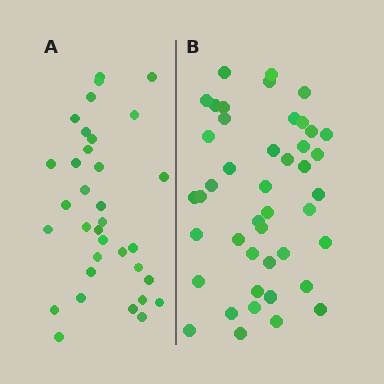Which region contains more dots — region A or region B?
Region B (the right region) has more dots.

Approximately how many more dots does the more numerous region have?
Region B has roughly 10 or so more dots than region A.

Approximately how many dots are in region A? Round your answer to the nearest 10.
About 30 dots. (The exact count is 34, which rounds to 30.)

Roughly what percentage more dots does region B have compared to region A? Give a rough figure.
About 30% more.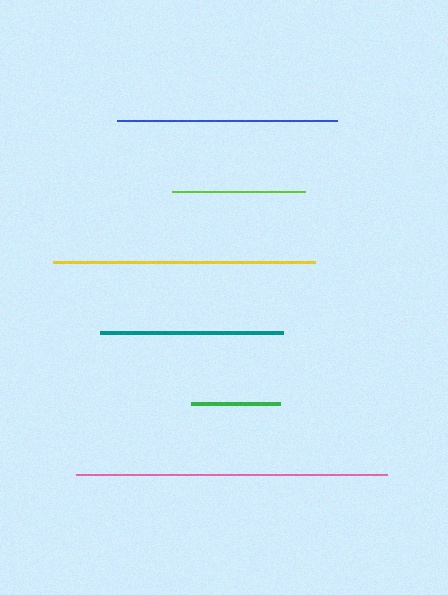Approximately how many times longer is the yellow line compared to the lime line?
The yellow line is approximately 2.0 times the length of the lime line.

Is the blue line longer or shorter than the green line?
The blue line is longer than the green line.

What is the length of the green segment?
The green segment is approximately 89 pixels long.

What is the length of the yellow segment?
The yellow segment is approximately 262 pixels long.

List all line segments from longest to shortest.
From longest to shortest: pink, yellow, blue, teal, lime, green.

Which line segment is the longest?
The pink line is the longest at approximately 311 pixels.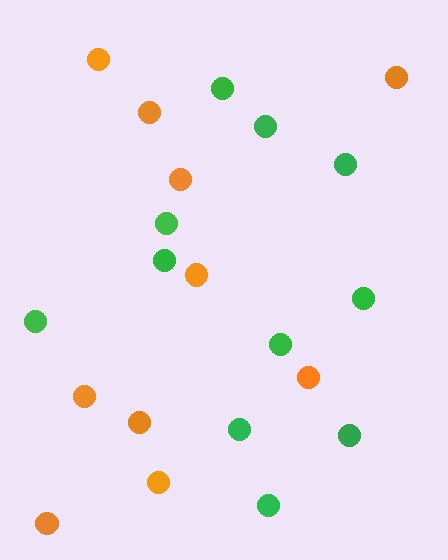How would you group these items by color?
There are 2 groups: one group of green circles (11) and one group of orange circles (10).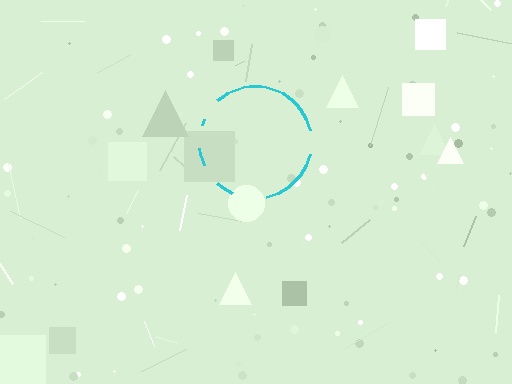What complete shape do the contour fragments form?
The contour fragments form a circle.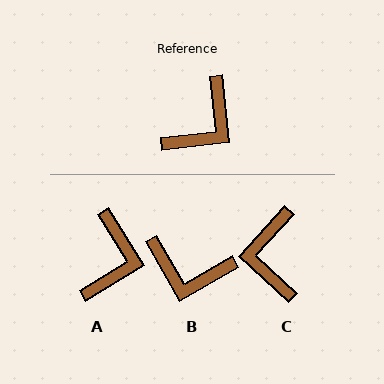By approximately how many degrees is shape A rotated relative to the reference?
Approximately 25 degrees counter-clockwise.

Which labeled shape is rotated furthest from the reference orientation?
C, about 139 degrees away.